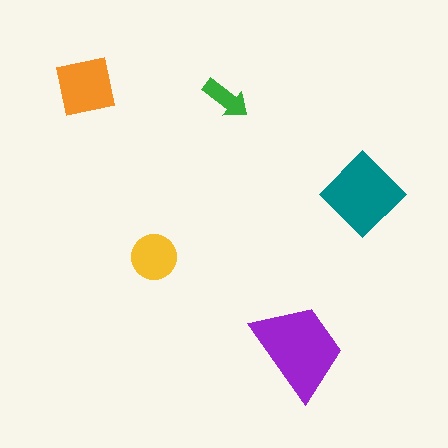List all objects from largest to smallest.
The purple trapezoid, the teal diamond, the orange square, the yellow circle, the green arrow.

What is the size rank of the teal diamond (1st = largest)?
2nd.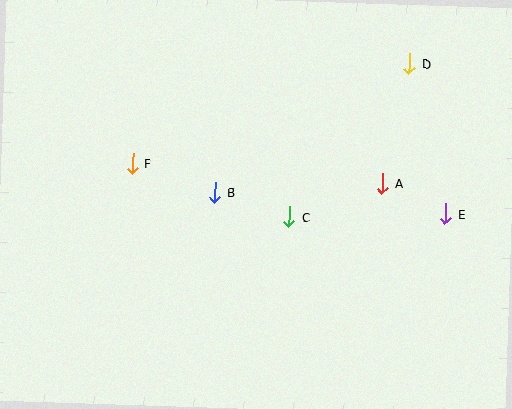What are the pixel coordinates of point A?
Point A is at (383, 183).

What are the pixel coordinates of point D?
Point D is at (409, 64).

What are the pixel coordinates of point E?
Point E is at (445, 214).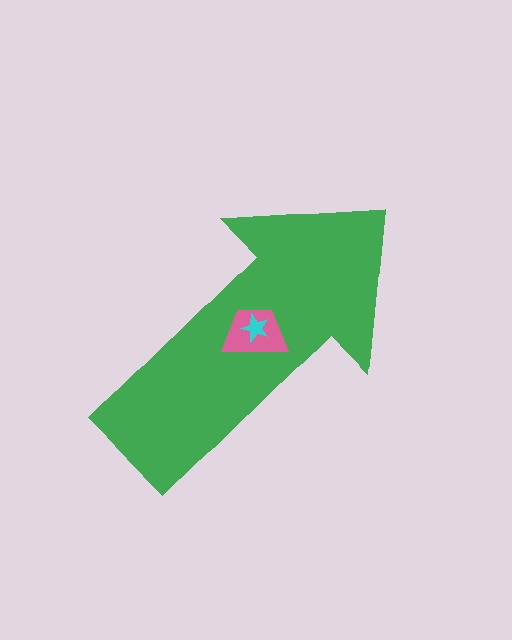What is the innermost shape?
The cyan star.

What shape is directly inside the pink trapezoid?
The cyan star.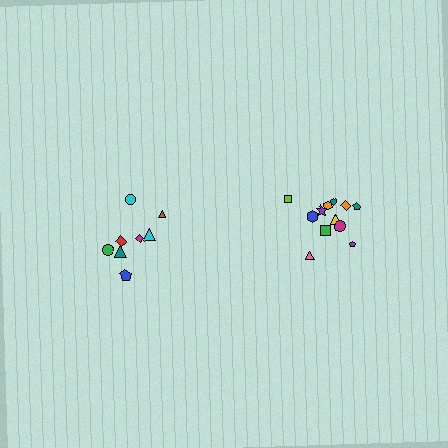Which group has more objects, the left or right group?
The right group.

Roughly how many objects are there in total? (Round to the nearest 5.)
Roughly 20 objects in total.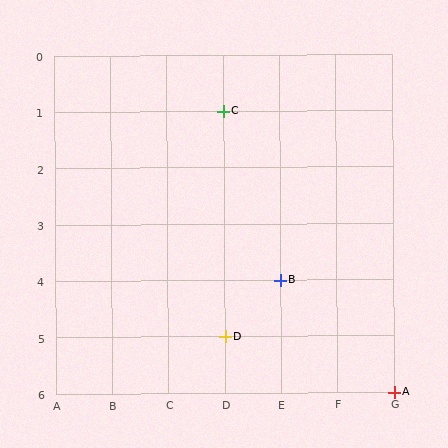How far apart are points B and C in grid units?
Points B and C are 1 column and 3 rows apart (about 3.2 grid units diagonally).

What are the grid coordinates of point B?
Point B is at grid coordinates (E, 4).